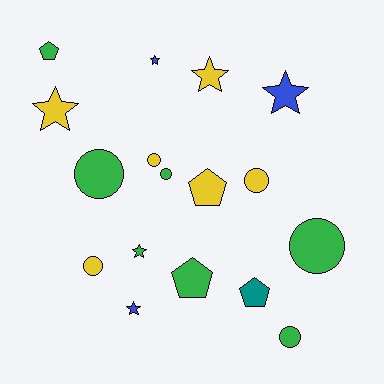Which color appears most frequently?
Green, with 7 objects.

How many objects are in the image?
There are 17 objects.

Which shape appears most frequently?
Circle, with 7 objects.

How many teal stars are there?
There are no teal stars.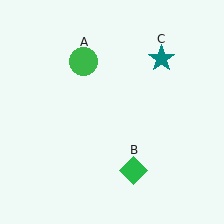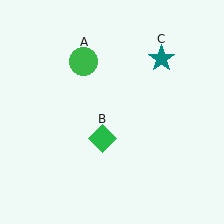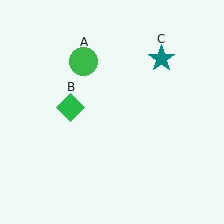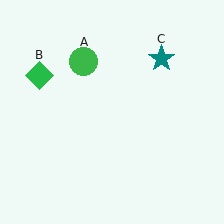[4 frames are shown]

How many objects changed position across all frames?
1 object changed position: green diamond (object B).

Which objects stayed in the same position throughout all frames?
Green circle (object A) and teal star (object C) remained stationary.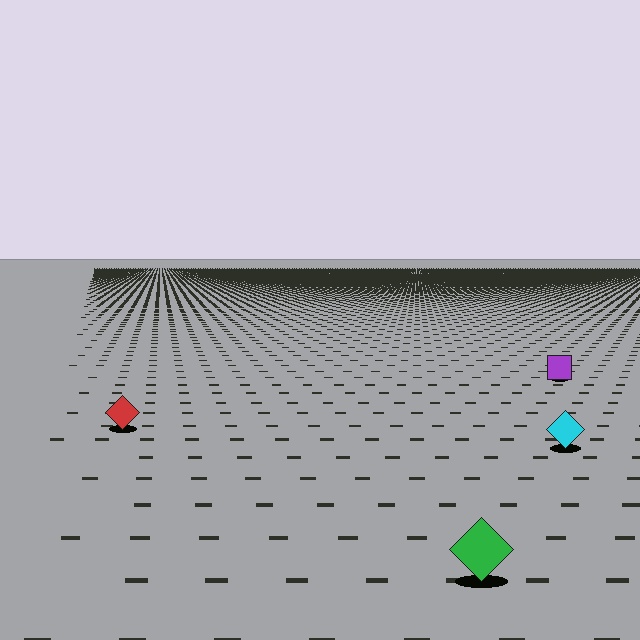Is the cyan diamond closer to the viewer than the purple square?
Yes. The cyan diamond is closer — you can tell from the texture gradient: the ground texture is coarser near it.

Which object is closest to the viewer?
The green diamond is closest. The texture marks near it are larger and more spread out.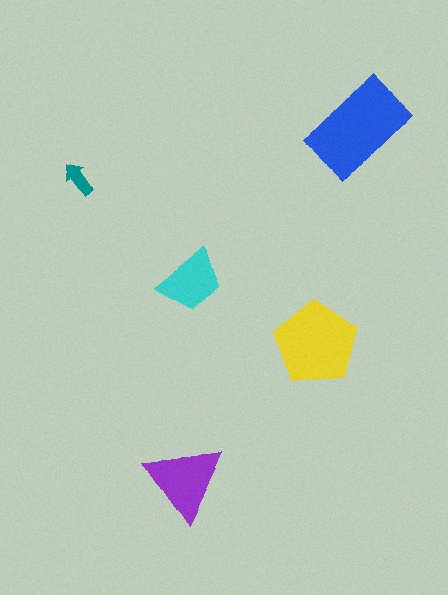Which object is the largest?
The blue rectangle.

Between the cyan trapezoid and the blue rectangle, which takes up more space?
The blue rectangle.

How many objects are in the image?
There are 5 objects in the image.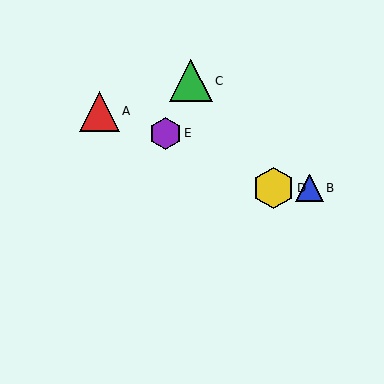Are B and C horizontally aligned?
No, B is at y≈188 and C is at y≈81.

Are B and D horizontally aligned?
Yes, both are at y≈188.